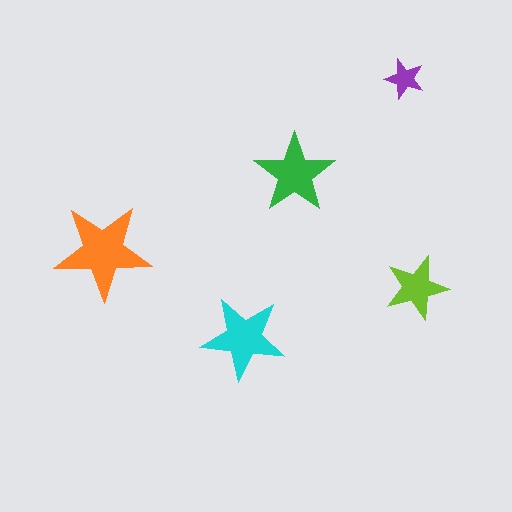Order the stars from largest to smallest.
the orange one, the cyan one, the green one, the lime one, the purple one.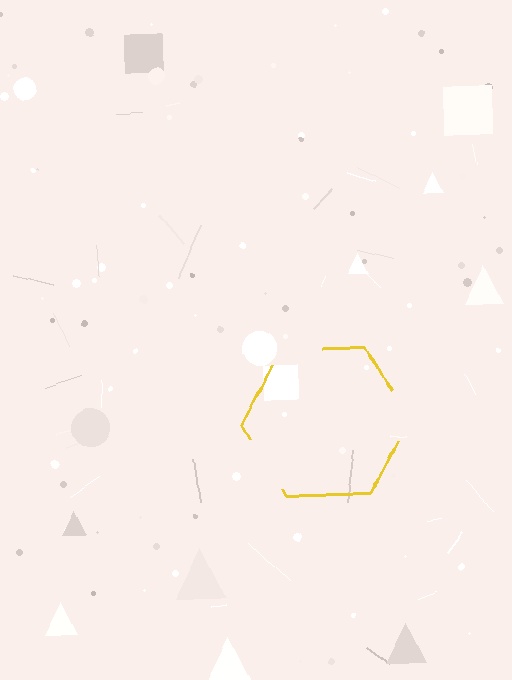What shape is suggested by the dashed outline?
The dashed outline suggests a hexagon.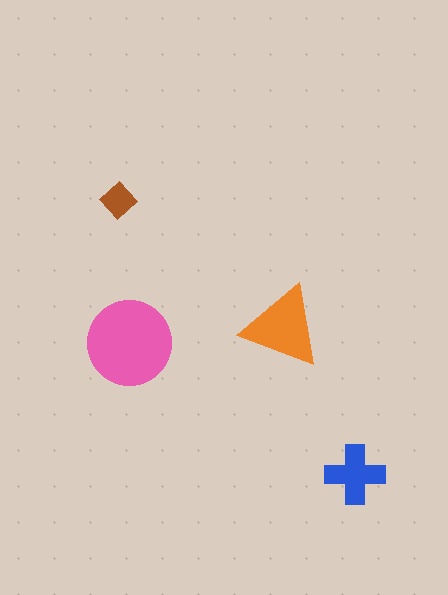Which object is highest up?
The brown diamond is topmost.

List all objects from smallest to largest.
The brown diamond, the blue cross, the orange triangle, the pink circle.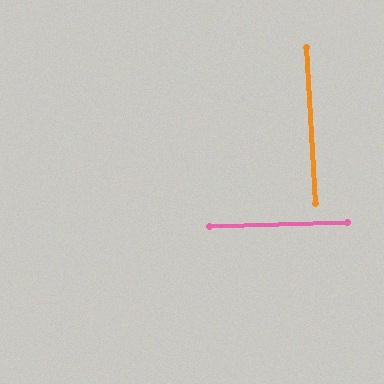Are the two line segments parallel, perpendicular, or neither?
Perpendicular — they meet at approximately 88°.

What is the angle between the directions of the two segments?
Approximately 88 degrees.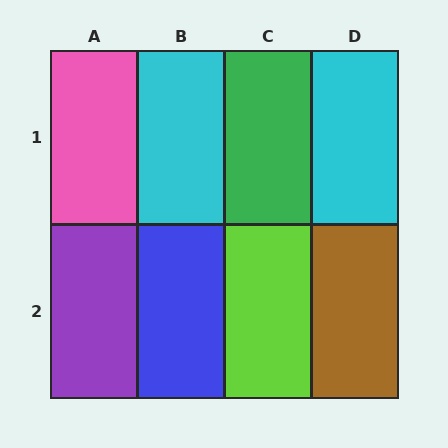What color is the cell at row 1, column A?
Pink.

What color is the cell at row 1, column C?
Green.